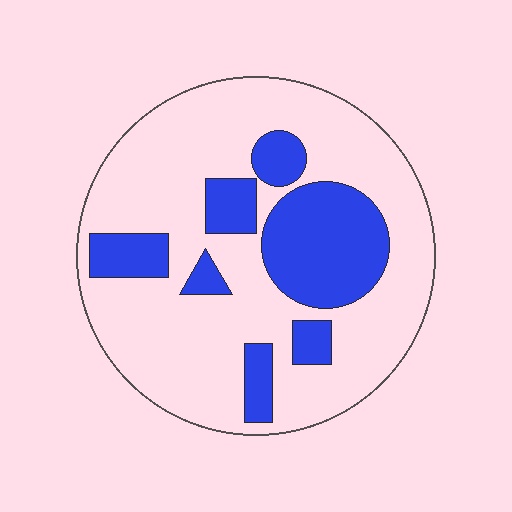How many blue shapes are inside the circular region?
7.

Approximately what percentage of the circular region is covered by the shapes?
Approximately 25%.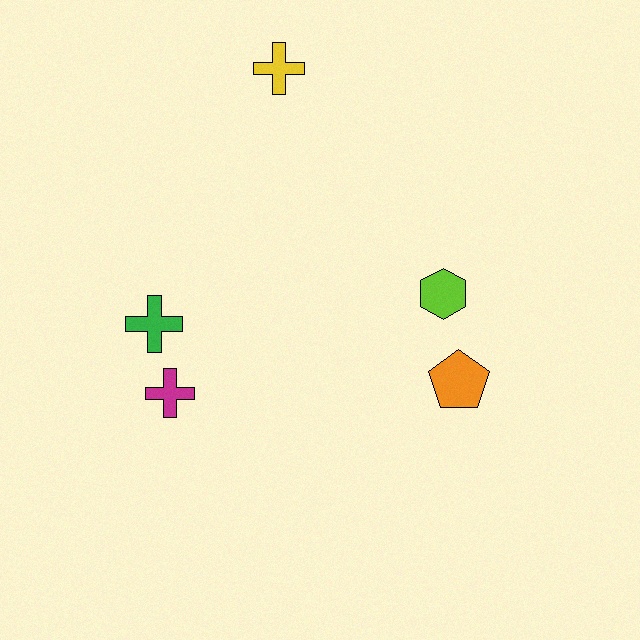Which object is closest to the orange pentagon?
The lime hexagon is closest to the orange pentagon.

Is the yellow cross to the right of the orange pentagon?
No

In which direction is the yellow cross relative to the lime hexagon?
The yellow cross is above the lime hexagon.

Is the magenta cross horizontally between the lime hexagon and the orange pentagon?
No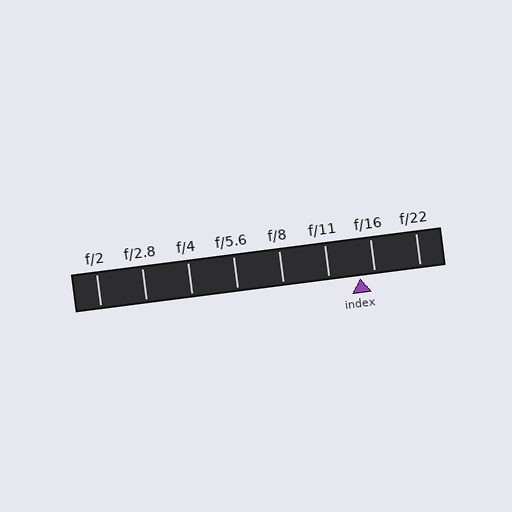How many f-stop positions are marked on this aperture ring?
There are 8 f-stop positions marked.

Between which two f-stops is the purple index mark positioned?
The index mark is between f/11 and f/16.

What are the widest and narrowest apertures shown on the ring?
The widest aperture shown is f/2 and the narrowest is f/22.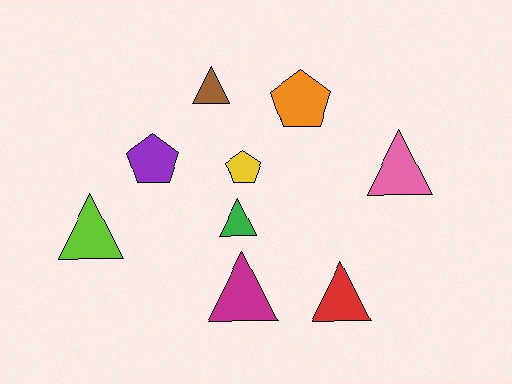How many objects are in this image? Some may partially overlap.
There are 9 objects.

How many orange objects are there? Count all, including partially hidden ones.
There is 1 orange object.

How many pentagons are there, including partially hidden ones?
There are 3 pentagons.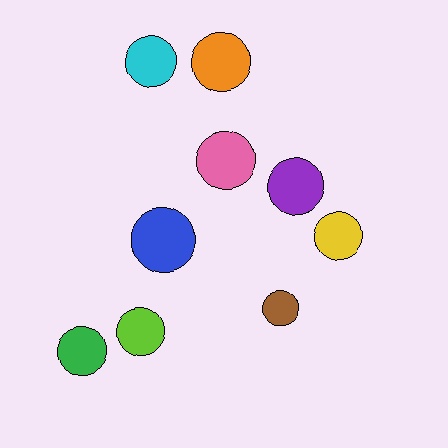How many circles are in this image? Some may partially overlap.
There are 9 circles.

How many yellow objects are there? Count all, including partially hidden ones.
There is 1 yellow object.